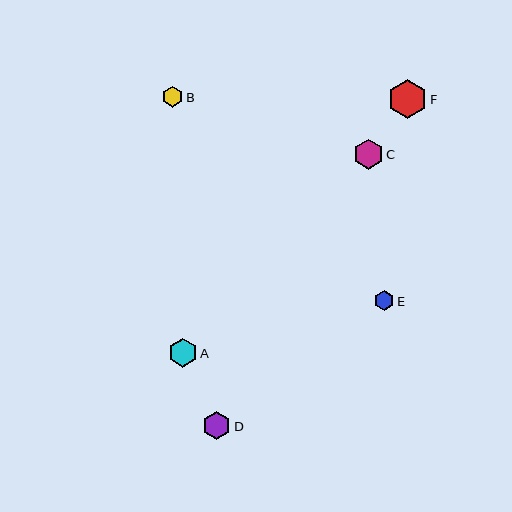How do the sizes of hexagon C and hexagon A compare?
Hexagon C and hexagon A are approximately the same size.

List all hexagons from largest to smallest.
From largest to smallest: F, C, A, D, B, E.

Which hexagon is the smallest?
Hexagon E is the smallest with a size of approximately 19 pixels.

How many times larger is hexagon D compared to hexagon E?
Hexagon D is approximately 1.4 times the size of hexagon E.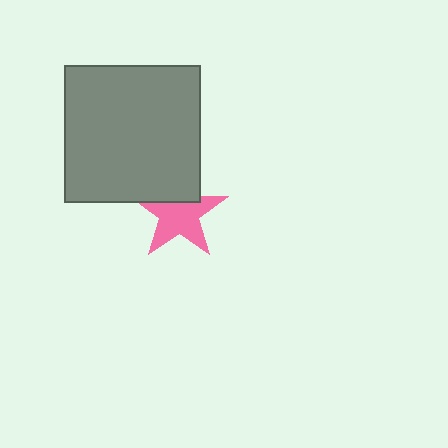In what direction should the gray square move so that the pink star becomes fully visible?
The gray square should move up. That is the shortest direction to clear the overlap and leave the pink star fully visible.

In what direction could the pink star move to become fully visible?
The pink star could move down. That would shift it out from behind the gray square entirely.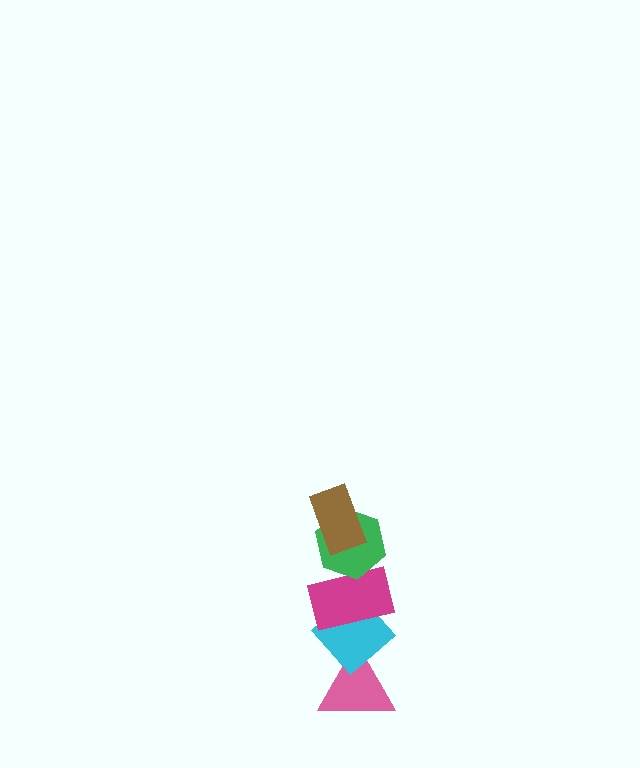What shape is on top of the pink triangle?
The cyan diamond is on top of the pink triangle.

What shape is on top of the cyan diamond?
The magenta rectangle is on top of the cyan diamond.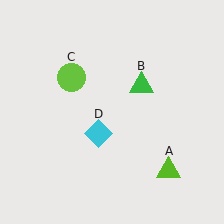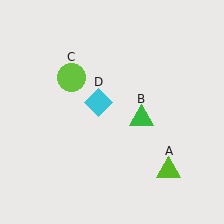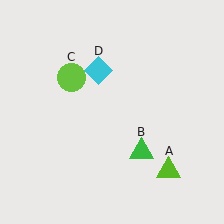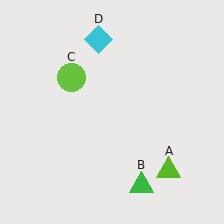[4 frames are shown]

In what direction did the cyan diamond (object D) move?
The cyan diamond (object D) moved up.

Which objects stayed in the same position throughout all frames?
Lime triangle (object A) and lime circle (object C) remained stationary.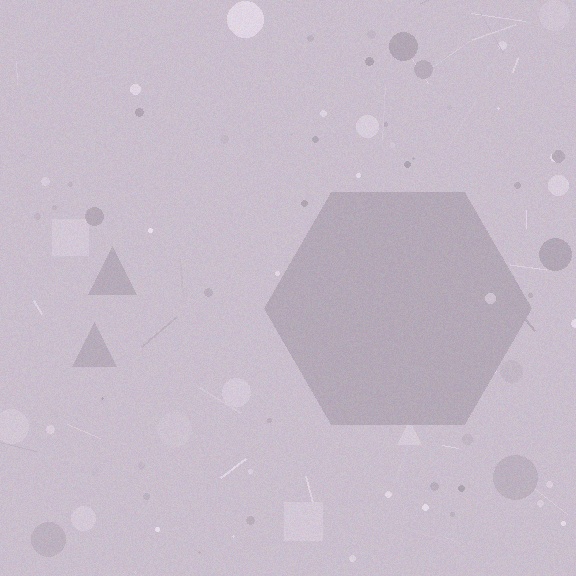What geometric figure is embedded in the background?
A hexagon is embedded in the background.